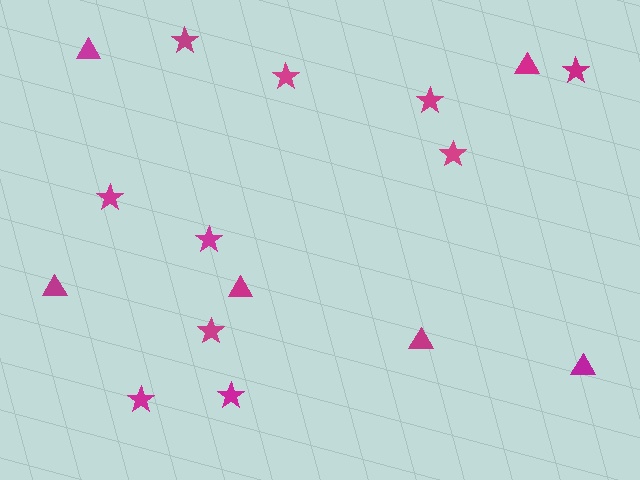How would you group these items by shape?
There are 2 groups: one group of stars (10) and one group of triangles (6).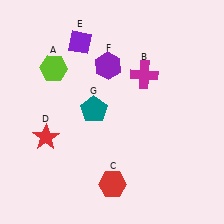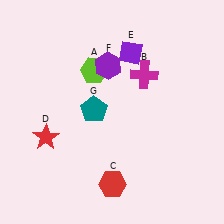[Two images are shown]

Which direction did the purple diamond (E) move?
The purple diamond (E) moved right.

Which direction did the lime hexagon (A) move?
The lime hexagon (A) moved right.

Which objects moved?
The objects that moved are: the lime hexagon (A), the purple diamond (E).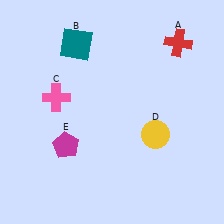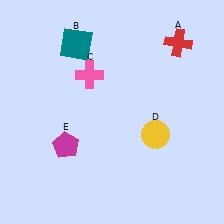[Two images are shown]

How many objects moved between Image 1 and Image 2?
1 object moved between the two images.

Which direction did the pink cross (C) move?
The pink cross (C) moved right.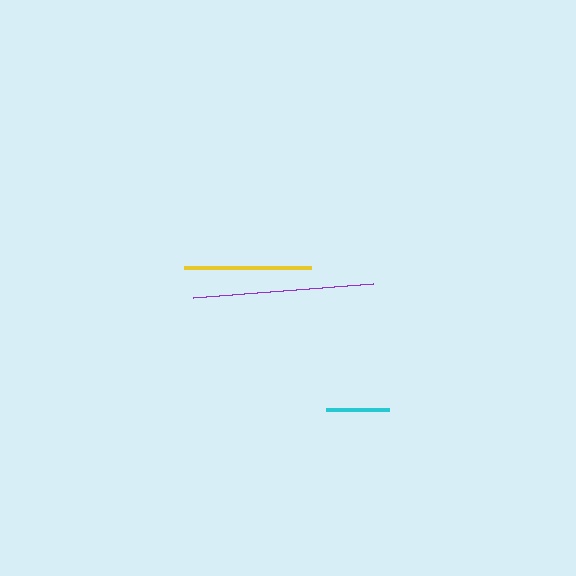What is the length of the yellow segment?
The yellow segment is approximately 126 pixels long.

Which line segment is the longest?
The purple line is the longest at approximately 180 pixels.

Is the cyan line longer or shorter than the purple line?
The purple line is longer than the cyan line.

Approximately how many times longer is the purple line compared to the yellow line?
The purple line is approximately 1.4 times the length of the yellow line.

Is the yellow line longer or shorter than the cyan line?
The yellow line is longer than the cyan line.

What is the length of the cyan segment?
The cyan segment is approximately 63 pixels long.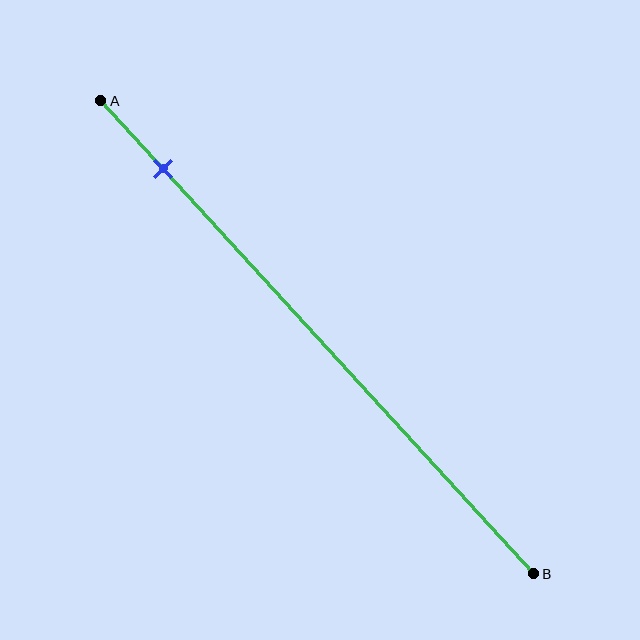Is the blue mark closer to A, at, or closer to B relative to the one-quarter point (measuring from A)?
The blue mark is closer to point A than the one-quarter point of segment AB.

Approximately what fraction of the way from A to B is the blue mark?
The blue mark is approximately 15% of the way from A to B.